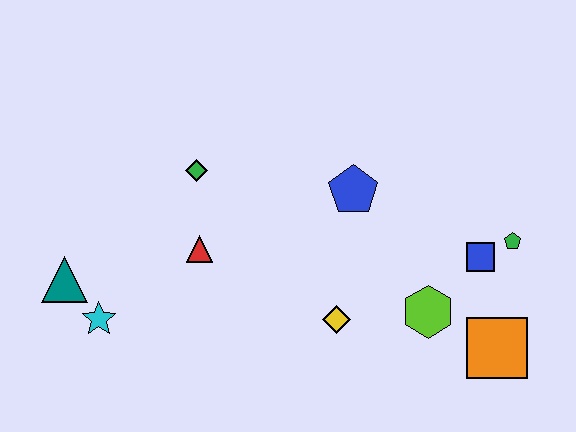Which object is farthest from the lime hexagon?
The teal triangle is farthest from the lime hexagon.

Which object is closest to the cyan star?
The teal triangle is closest to the cyan star.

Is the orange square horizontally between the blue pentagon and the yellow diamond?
No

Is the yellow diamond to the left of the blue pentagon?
Yes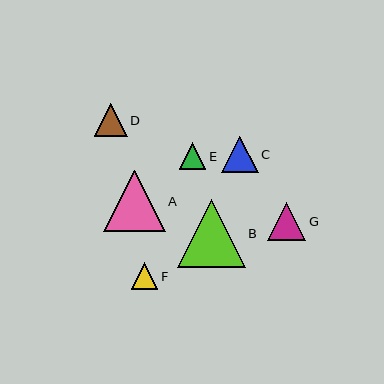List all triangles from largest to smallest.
From largest to smallest: B, A, G, C, D, E, F.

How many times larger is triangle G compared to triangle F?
Triangle G is approximately 1.5 times the size of triangle F.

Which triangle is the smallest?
Triangle F is the smallest with a size of approximately 26 pixels.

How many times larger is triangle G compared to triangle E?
Triangle G is approximately 1.5 times the size of triangle E.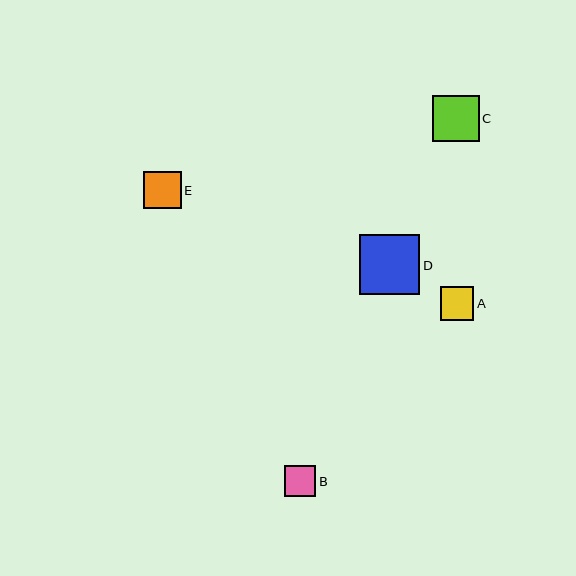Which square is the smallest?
Square B is the smallest with a size of approximately 32 pixels.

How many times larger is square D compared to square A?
Square D is approximately 1.8 times the size of square A.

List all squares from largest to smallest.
From largest to smallest: D, C, E, A, B.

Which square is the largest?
Square D is the largest with a size of approximately 60 pixels.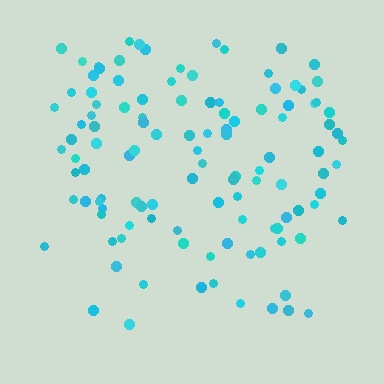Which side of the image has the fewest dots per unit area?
The bottom.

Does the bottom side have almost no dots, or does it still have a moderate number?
Still a moderate number, just noticeably fewer than the top.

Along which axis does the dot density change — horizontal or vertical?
Vertical.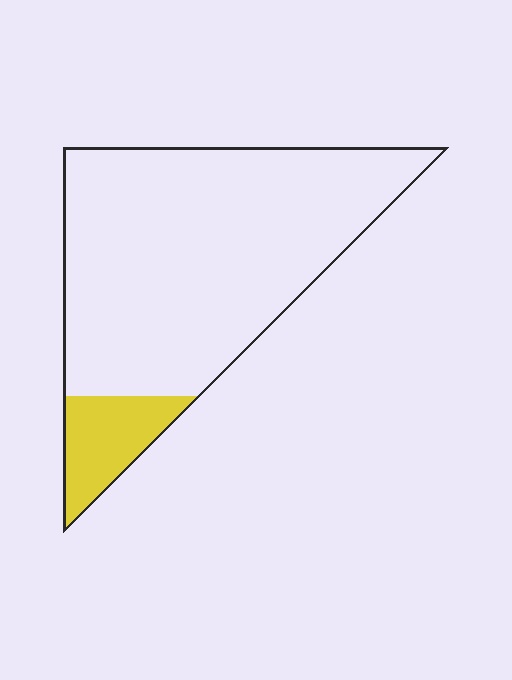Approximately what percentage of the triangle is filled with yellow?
Approximately 15%.